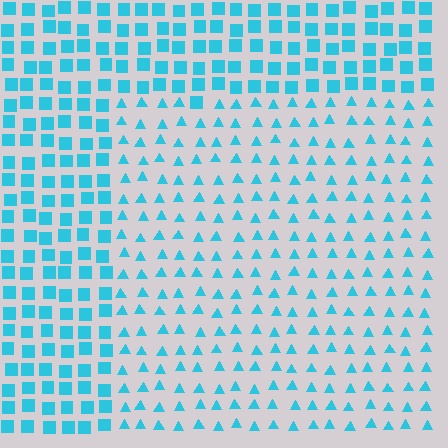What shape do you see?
I see a rectangle.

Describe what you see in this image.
The image is filled with small cyan elements arranged in a uniform grid. A rectangle-shaped region contains triangles, while the surrounding area contains squares. The boundary is defined purely by the change in element shape.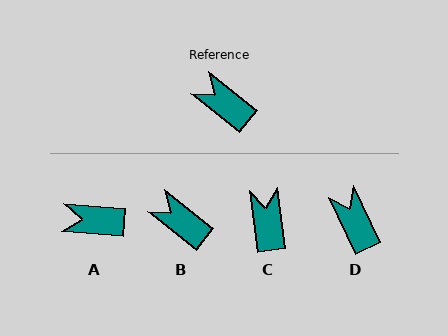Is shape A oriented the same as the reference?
No, it is off by about 35 degrees.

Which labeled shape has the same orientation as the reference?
B.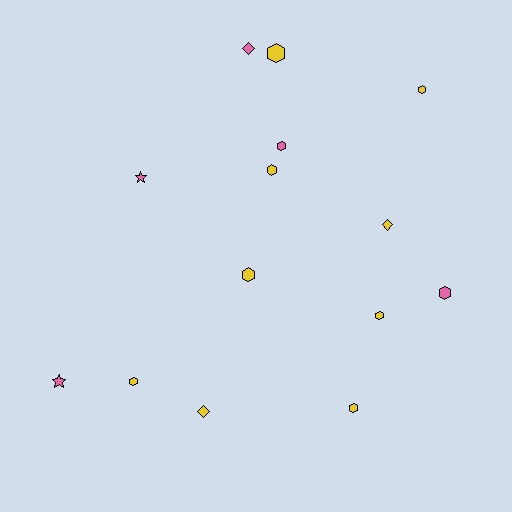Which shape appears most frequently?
Hexagon, with 9 objects.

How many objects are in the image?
There are 14 objects.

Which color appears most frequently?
Yellow, with 9 objects.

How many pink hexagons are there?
There are 2 pink hexagons.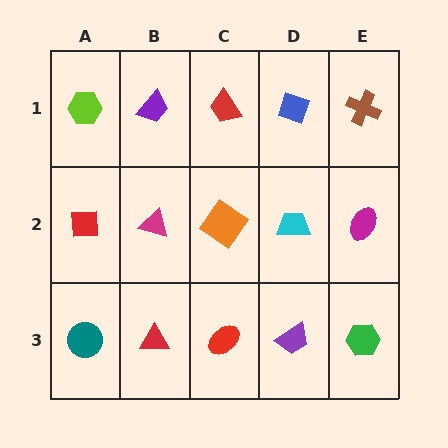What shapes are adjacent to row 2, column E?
A brown cross (row 1, column E), a green hexagon (row 3, column E), a cyan trapezoid (row 2, column D).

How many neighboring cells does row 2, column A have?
3.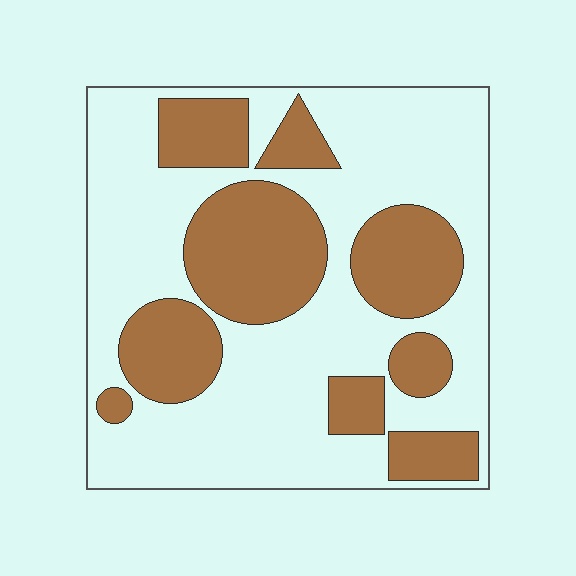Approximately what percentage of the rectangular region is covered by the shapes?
Approximately 35%.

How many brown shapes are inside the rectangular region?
9.